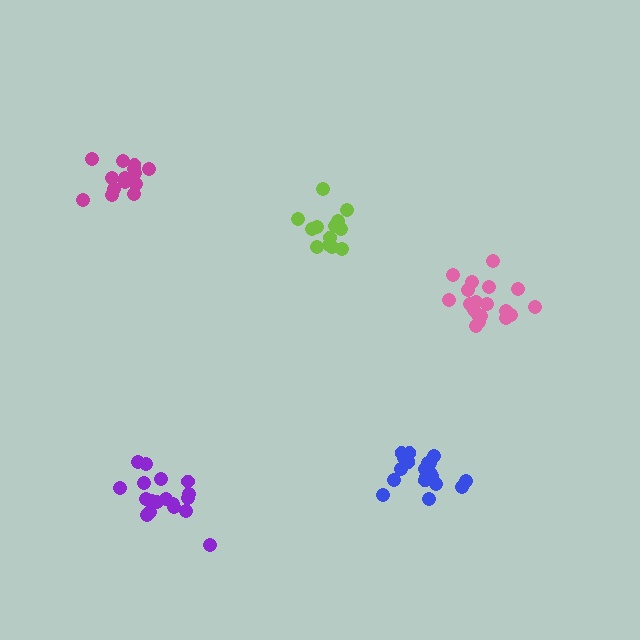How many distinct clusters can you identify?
There are 5 distinct clusters.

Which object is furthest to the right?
The pink cluster is rightmost.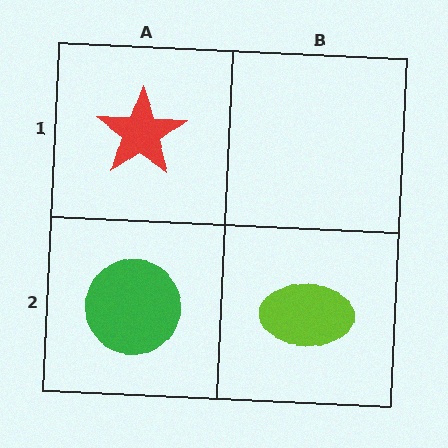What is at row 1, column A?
A red star.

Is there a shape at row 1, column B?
No, that cell is empty.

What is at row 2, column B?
A lime ellipse.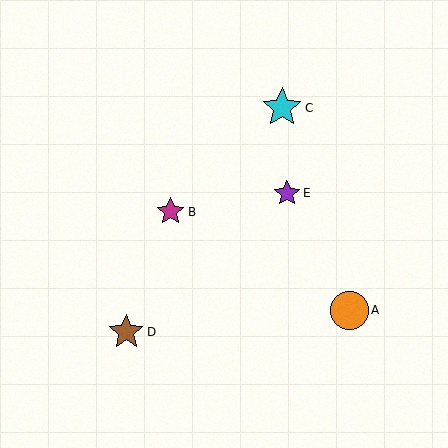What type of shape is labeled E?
Shape E is a purple star.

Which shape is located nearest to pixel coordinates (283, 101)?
The cyan star (labeled C) at (282, 108) is nearest to that location.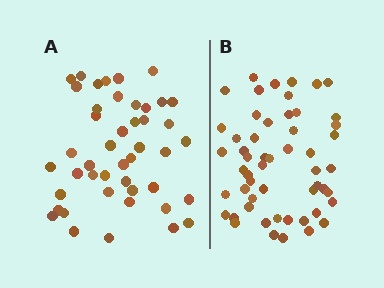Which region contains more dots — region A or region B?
Region B (the right region) has more dots.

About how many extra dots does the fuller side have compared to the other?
Region B has roughly 8 or so more dots than region A.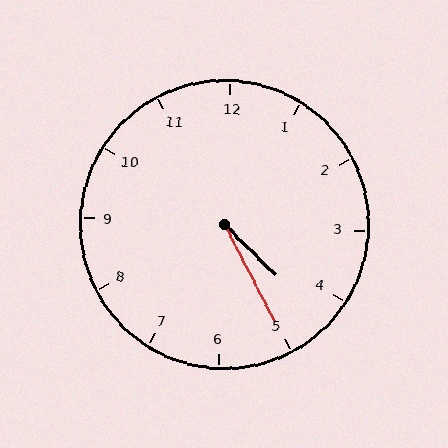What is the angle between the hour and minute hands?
Approximately 18 degrees.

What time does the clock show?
4:25.